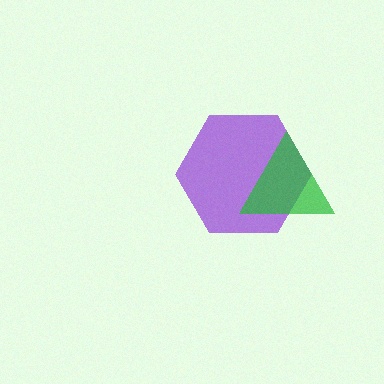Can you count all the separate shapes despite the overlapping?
Yes, there are 2 separate shapes.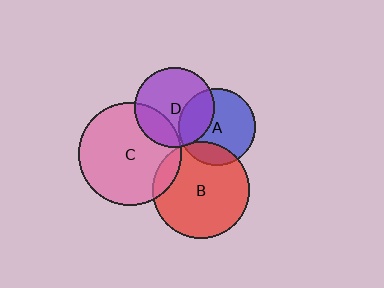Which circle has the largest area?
Circle C (pink).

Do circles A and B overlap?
Yes.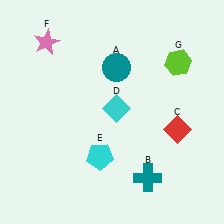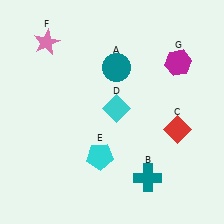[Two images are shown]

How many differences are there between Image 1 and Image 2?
There is 1 difference between the two images.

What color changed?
The hexagon (G) changed from lime in Image 1 to magenta in Image 2.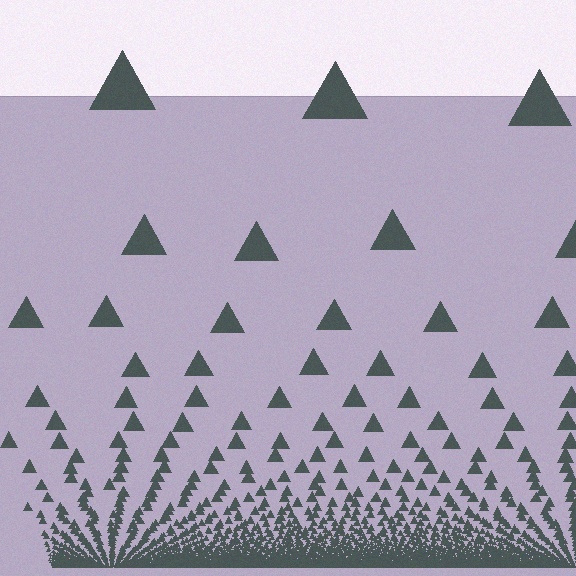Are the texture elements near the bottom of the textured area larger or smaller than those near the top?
Smaller. The gradient is inverted — elements near the bottom are smaller and denser.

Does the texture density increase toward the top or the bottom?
Density increases toward the bottom.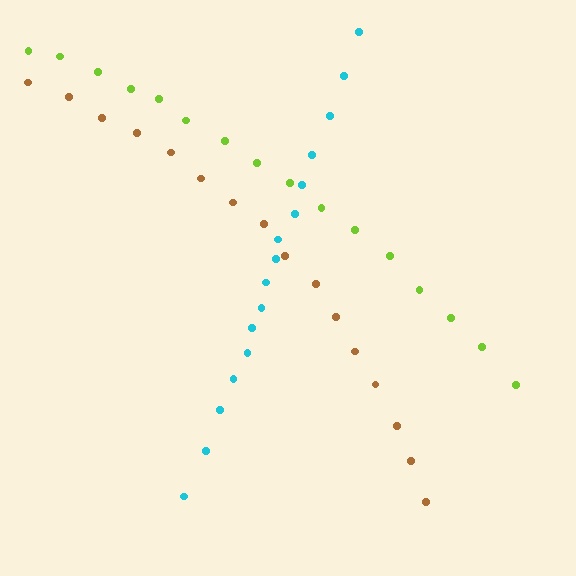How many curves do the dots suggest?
There are 3 distinct paths.